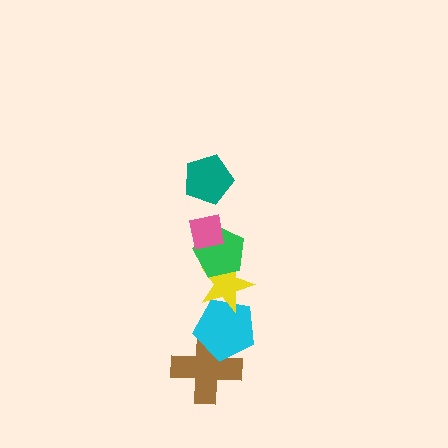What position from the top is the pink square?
The pink square is 2nd from the top.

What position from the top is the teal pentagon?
The teal pentagon is 1st from the top.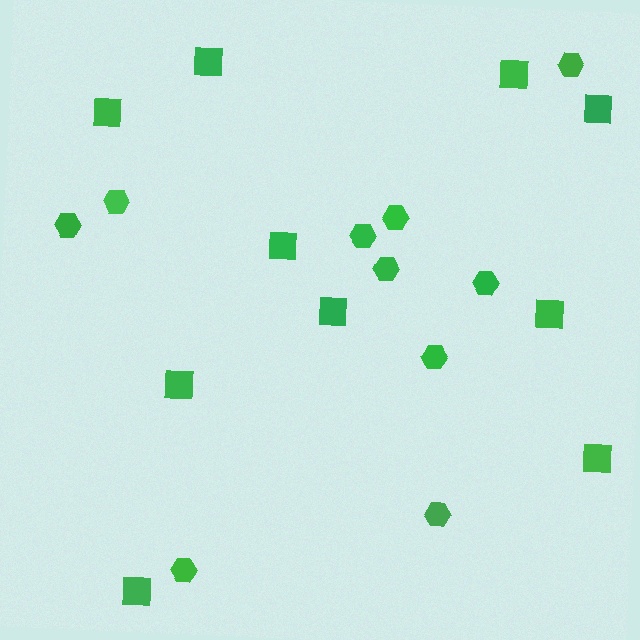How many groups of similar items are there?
There are 2 groups: one group of hexagons (10) and one group of squares (10).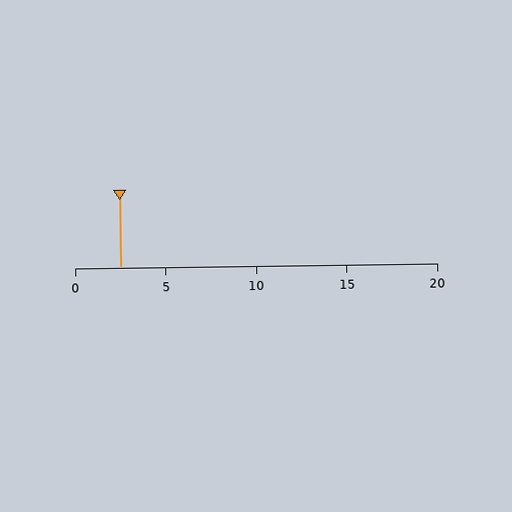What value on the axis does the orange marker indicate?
The marker indicates approximately 2.5.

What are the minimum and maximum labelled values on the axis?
The axis runs from 0 to 20.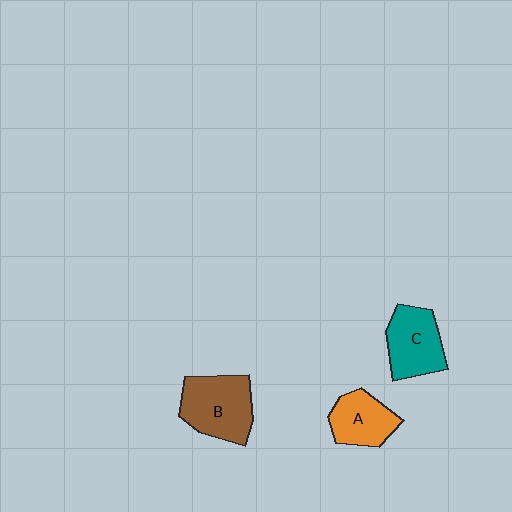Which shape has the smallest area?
Shape A (orange).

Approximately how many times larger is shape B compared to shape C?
Approximately 1.2 times.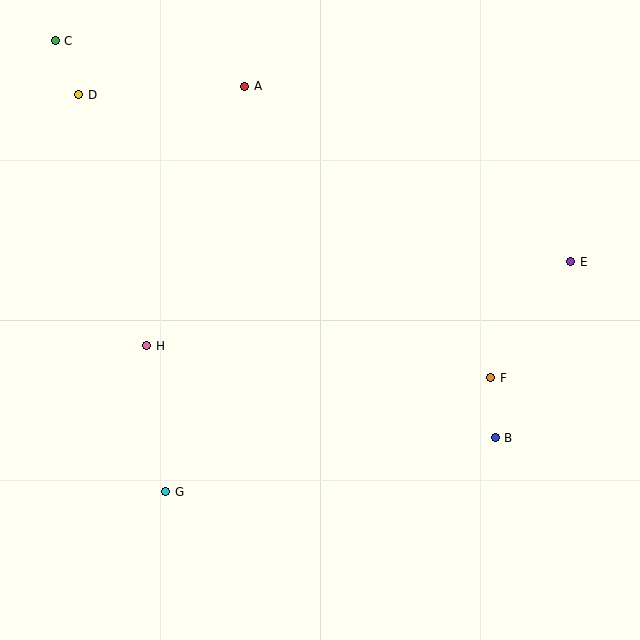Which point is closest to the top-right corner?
Point E is closest to the top-right corner.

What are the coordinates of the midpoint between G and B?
The midpoint between G and B is at (331, 465).